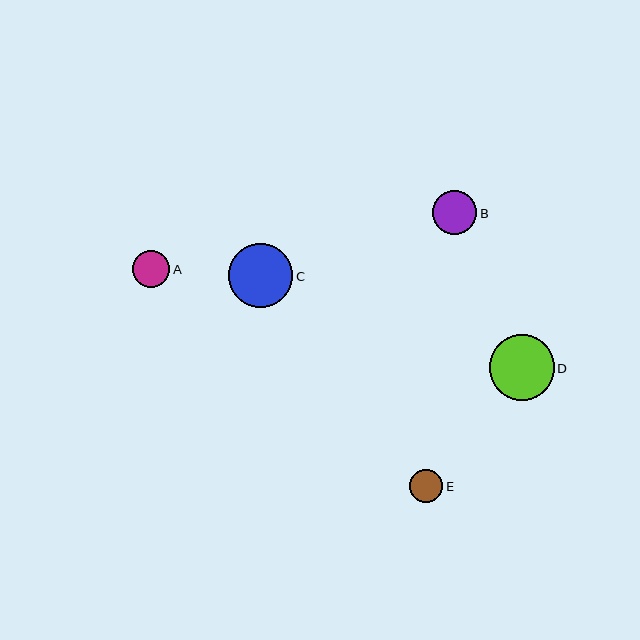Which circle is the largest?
Circle D is the largest with a size of approximately 65 pixels.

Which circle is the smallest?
Circle E is the smallest with a size of approximately 33 pixels.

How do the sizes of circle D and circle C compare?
Circle D and circle C are approximately the same size.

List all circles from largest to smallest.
From largest to smallest: D, C, B, A, E.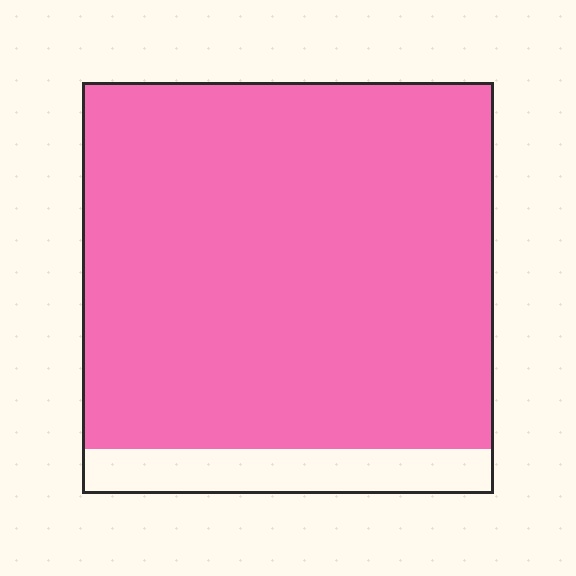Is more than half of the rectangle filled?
Yes.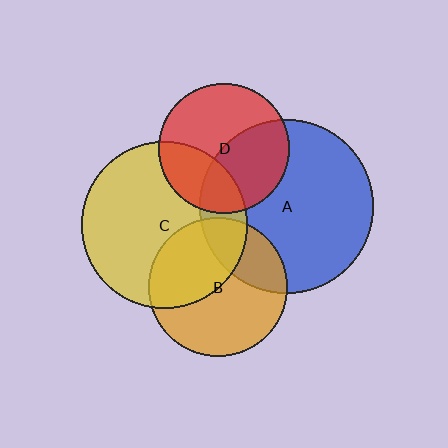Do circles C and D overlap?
Yes.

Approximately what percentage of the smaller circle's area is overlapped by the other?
Approximately 30%.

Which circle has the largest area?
Circle A (blue).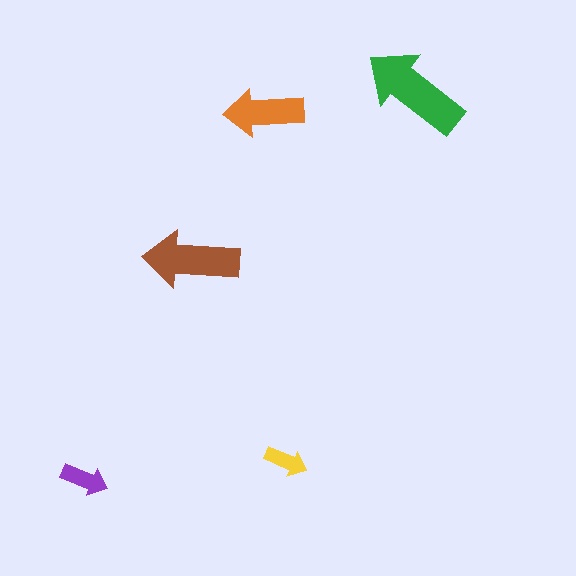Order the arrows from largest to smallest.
the green one, the brown one, the orange one, the purple one, the yellow one.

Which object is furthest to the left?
The purple arrow is leftmost.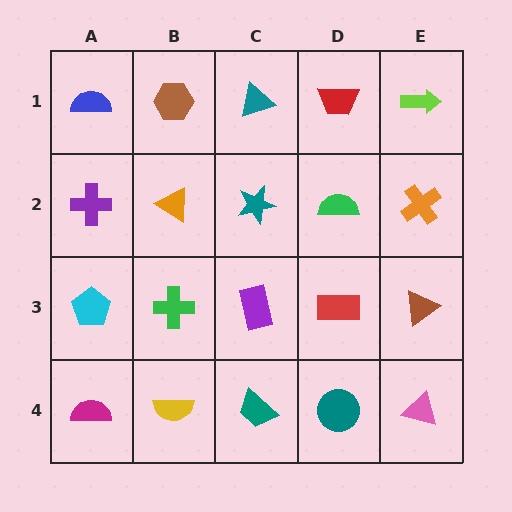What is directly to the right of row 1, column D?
A lime arrow.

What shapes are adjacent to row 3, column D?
A green semicircle (row 2, column D), a teal circle (row 4, column D), a purple rectangle (row 3, column C), a brown triangle (row 3, column E).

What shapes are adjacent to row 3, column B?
An orange triangle (row 2, column B), a yellow semicircle (row 4, column B), a cyan pentagon (row 3, column A), a purple rectangle (row 3, column C).